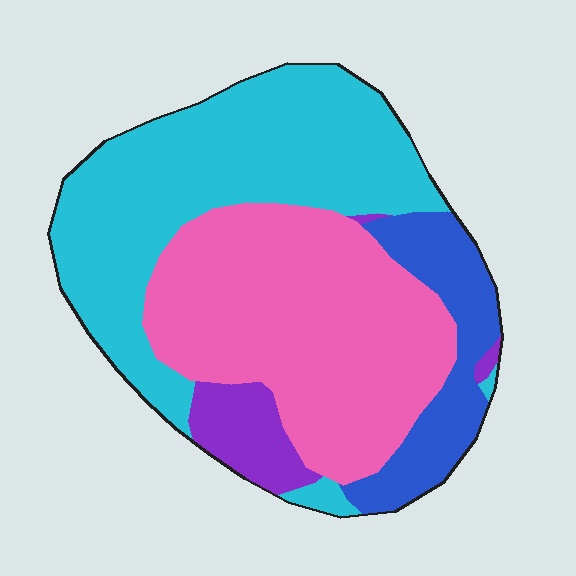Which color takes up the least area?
Purple, at roughly 5%.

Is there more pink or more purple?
Pink.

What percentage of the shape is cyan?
Cyan takes up about two fifths (2/5) of the shape.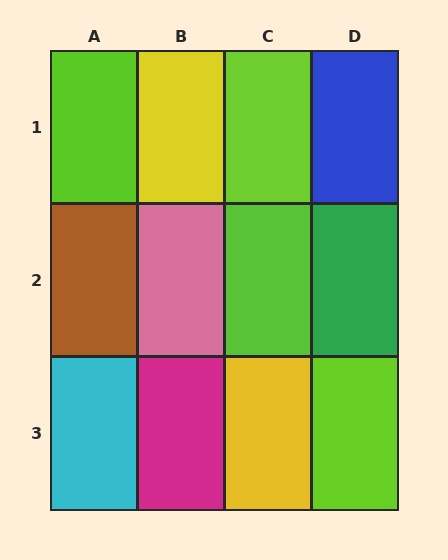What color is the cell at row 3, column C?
Yellow.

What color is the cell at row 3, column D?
Lime.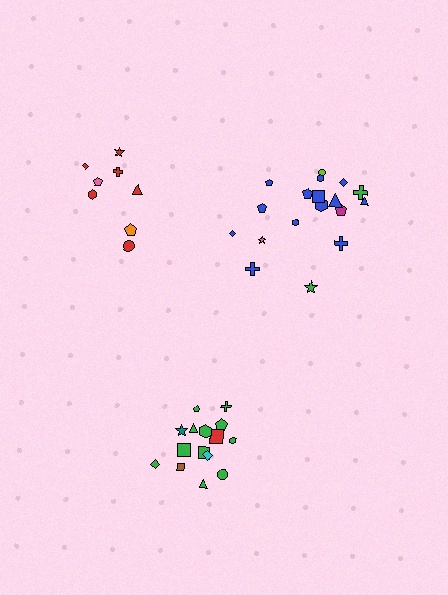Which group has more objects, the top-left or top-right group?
The top-right group.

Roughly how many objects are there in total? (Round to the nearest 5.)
Roughly 40 objects in total.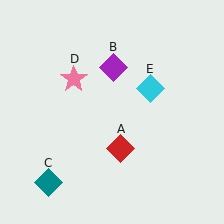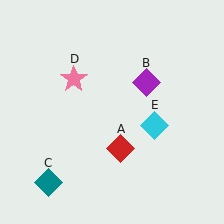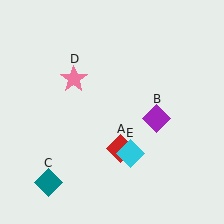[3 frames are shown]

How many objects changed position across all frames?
2 objects changed position: purple diamond (object B), cyan diamond (object E).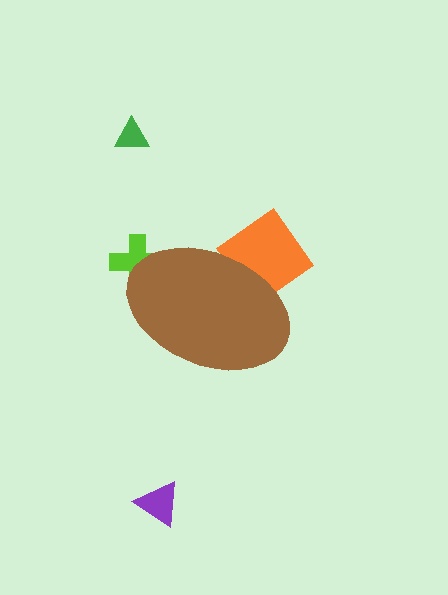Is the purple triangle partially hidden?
No, the purple triangle is fully visible.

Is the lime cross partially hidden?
Yes, the lime cross is partially hidden behind the brown ellipse.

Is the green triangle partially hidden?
No, the green triangle is fully visible.